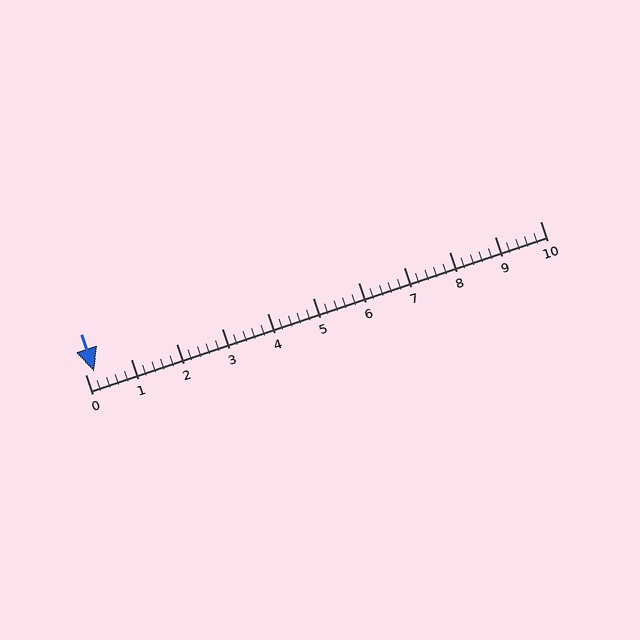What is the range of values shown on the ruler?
The ruler shows values from 0 to 10.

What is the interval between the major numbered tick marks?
The major tick marks are spaced 1 units apart.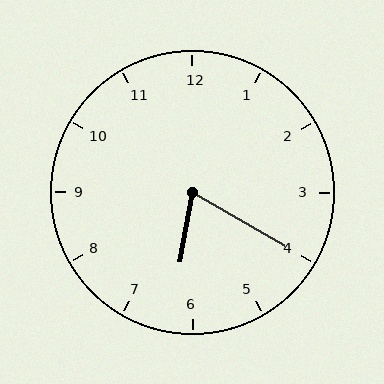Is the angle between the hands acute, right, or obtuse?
It is acute.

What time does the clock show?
6:20.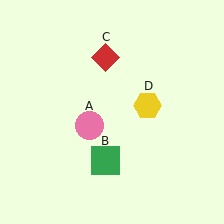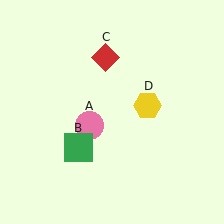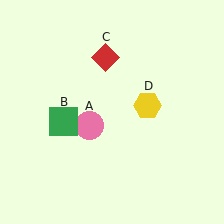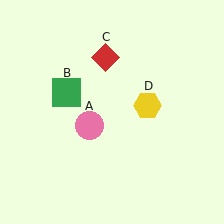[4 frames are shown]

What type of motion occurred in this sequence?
The green square (object B) rotated clockwise around the center of the scene.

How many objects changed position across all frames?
1 object changed position: green square (object B).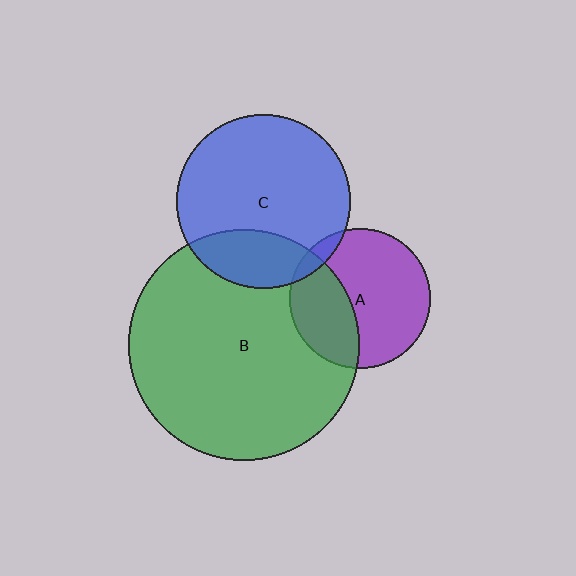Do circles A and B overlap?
Yes.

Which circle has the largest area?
Circle B (green).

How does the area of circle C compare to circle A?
Approximately 1.5 times.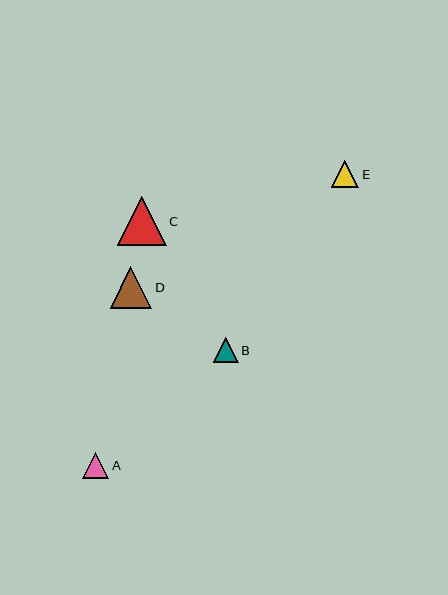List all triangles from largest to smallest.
From largest to smallest: C, D, E, A, B.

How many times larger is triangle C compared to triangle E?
Triangle C is approximately 1.8 times the size of triangle E.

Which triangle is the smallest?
Triangle B is the smallest with a size of approximately 25 pixels.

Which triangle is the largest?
Triangle C is the largest with a size of approximately 49 pixels.